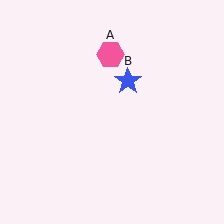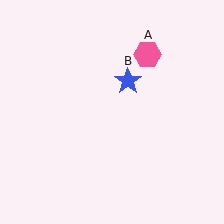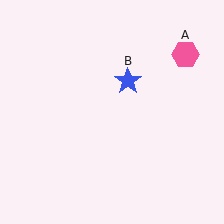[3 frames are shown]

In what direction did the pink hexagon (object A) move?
The pink hexagon (object A) moved right.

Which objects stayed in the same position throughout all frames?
Blue star (object B) remained stationary.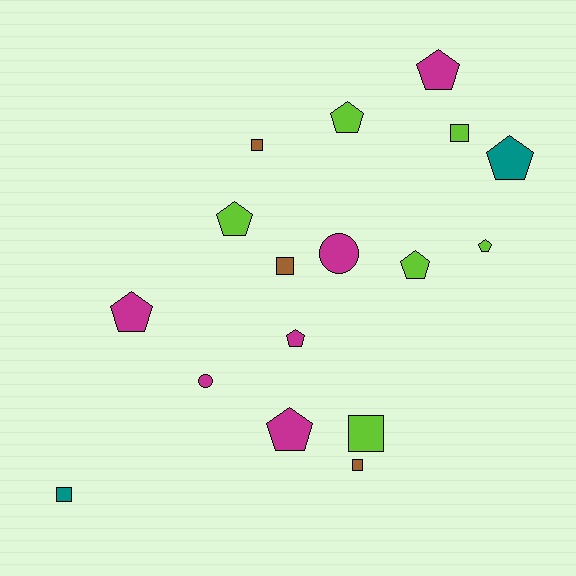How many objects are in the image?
There are 17 objects.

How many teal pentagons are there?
There is 1 teal pentagon.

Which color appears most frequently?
Magenta, with 6 objects.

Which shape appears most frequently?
Pentagon, with 9 objects.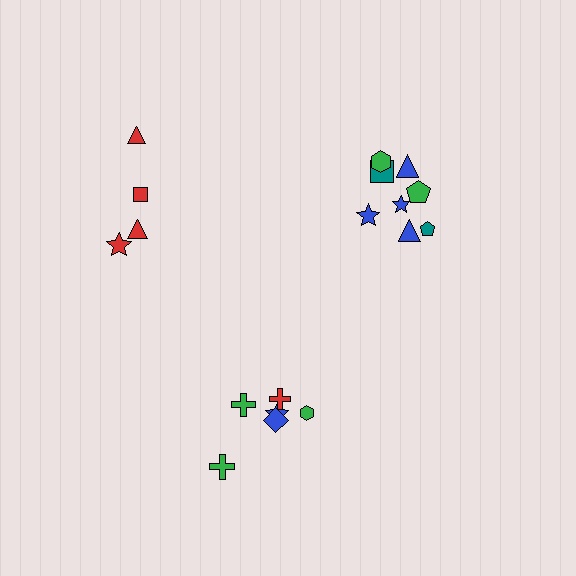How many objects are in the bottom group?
There are 6 objects.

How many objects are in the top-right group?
There are 8 objects.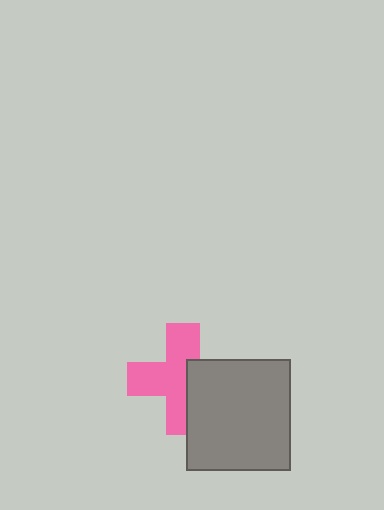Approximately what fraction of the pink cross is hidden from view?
Roughly 37% of the pink cross is hidden behind the gray rectangle.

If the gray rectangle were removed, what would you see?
You would see the complete pink cross.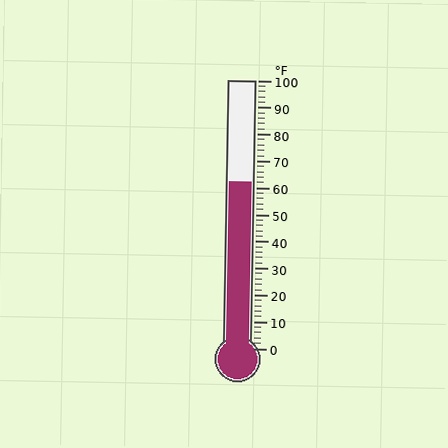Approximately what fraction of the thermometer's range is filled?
The thermometer is filled to approximately 60% of its range.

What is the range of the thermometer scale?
The thermometer scale ranges from 0°F to 100°F.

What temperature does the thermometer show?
The thermometer shows approximately 62°F.